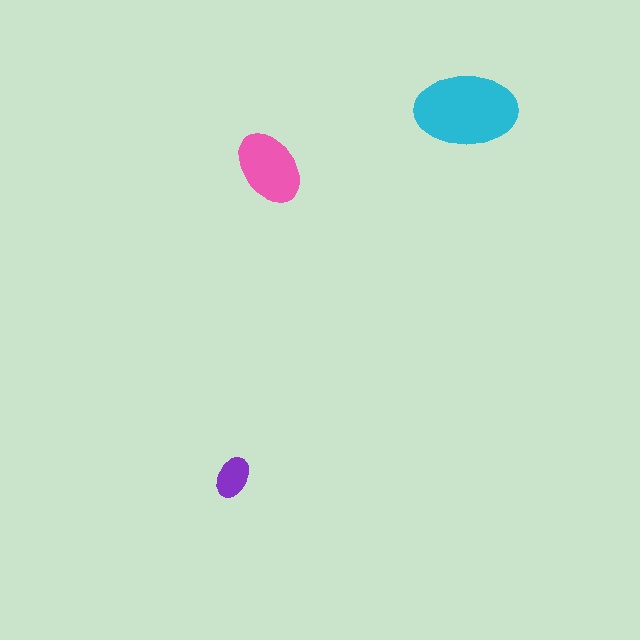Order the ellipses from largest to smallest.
the cyan one, the pink one, the purple one.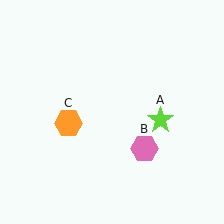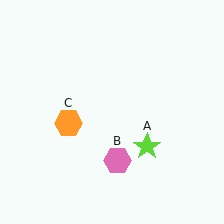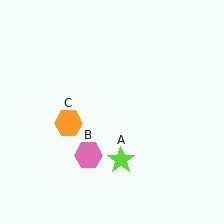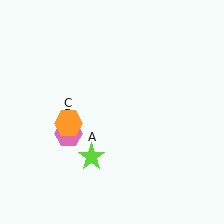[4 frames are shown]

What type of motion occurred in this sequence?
The lime star (object A), pink hexagon (object B) rotated clockwise around the center of the scene.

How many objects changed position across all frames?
2 objects changed position: lime star (object A), pink hexagon (object B).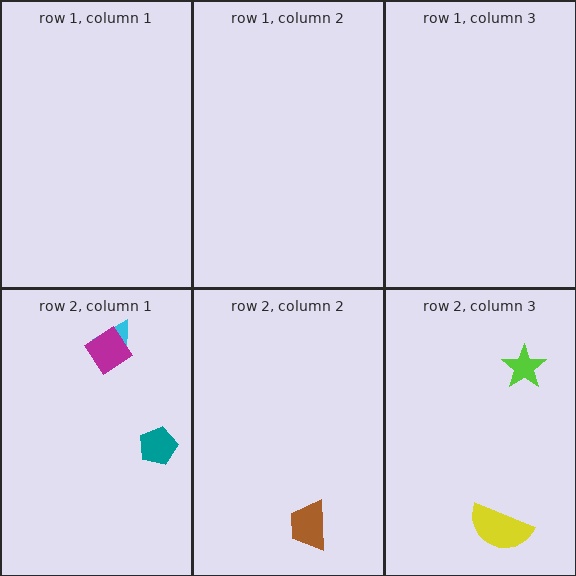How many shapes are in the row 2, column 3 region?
2.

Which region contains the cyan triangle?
The row 2, column 1 region.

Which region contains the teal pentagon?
The row 2, column 1 region.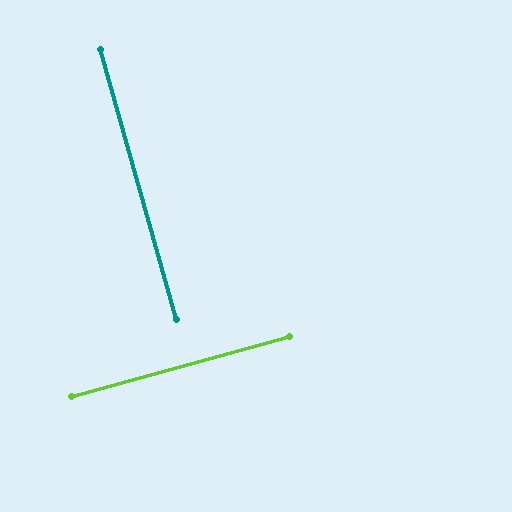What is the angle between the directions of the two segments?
Approximately 90 degrees.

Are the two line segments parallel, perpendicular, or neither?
Perpendicular — they meet at approximately 90°.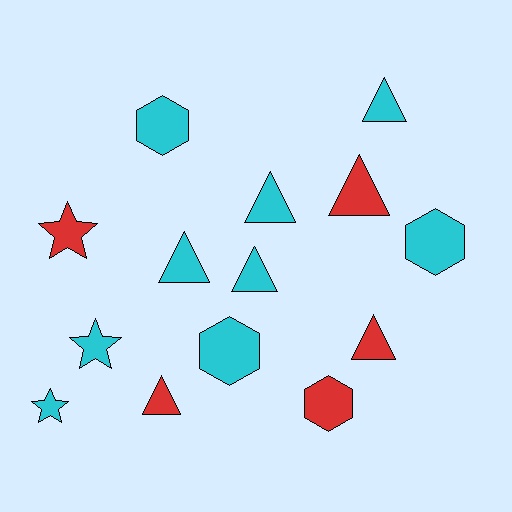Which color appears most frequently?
Cyan, with 9 objects.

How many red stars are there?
There is 1 red star.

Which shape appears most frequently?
Triangle, with 7 objects.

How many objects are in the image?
There are 14 objects.